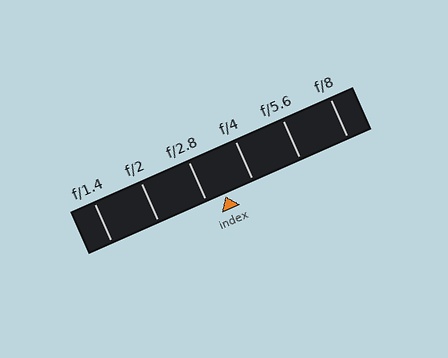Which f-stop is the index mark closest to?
The index mark is closest to f/2.8.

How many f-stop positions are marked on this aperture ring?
There are 6 f-stop positions marked.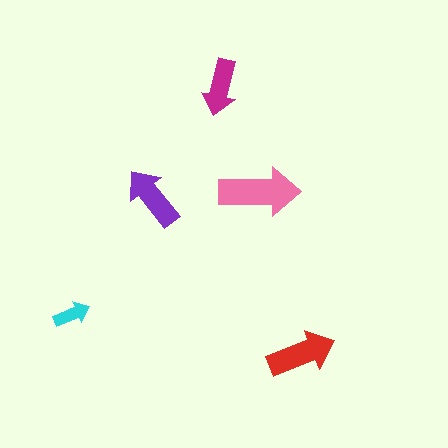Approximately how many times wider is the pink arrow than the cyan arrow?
About 2 times wider.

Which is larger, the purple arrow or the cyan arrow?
The purple one.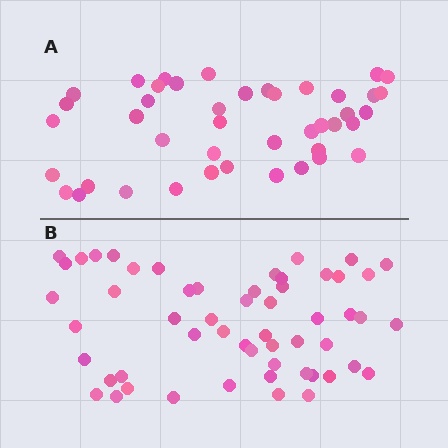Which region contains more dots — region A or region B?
Region B (the bottom region) has more dots.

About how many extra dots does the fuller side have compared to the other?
Region B has roughly 12 or so more dots than region A.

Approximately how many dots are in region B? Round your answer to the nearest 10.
About 60 dots. (The exact count is 55, which rounds to 60.)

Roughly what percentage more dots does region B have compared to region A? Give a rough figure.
About 30% more.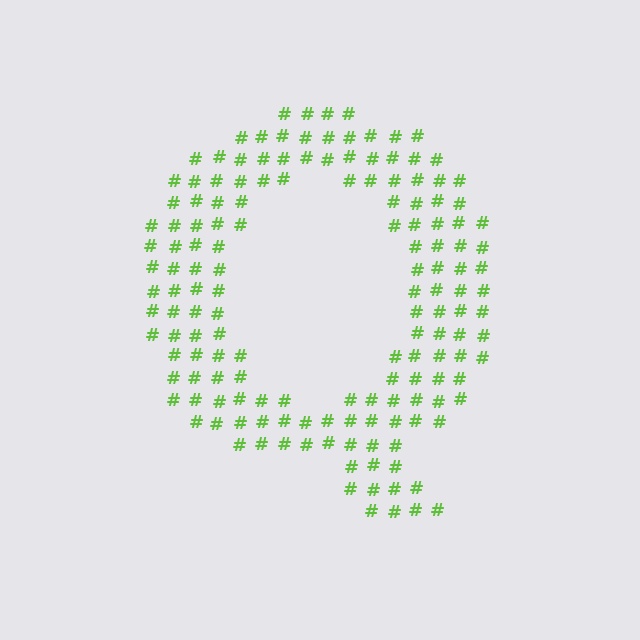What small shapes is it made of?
It is made of small hash symbols.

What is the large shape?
The large shape is the letter Q.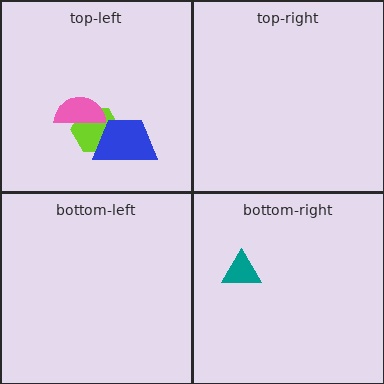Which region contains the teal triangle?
The bottom-right region.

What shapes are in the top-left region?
The lime hexagon, the pink semicircle, the blue trapezoid.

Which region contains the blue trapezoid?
The top-left region.